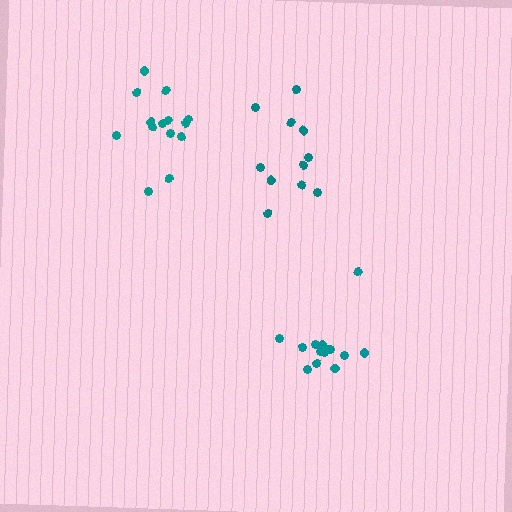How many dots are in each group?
Group 1: 13 dots, Group 2: 11 dots, Group 3: 14 dots (38 total).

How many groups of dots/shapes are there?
There are 3 groups.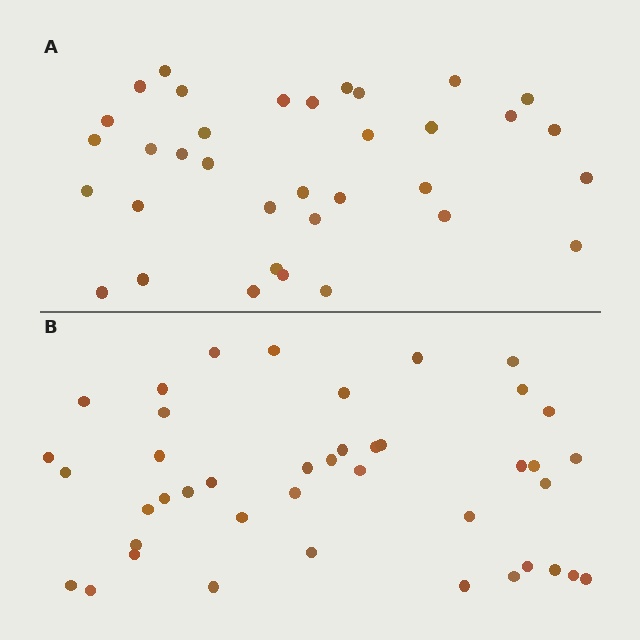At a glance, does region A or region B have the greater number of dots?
Region B (the bottom region) has more dots.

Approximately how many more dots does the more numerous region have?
Region B has roughly 8 or so more dots than region A.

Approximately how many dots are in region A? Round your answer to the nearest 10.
About 40 dots. (The exact count is 35, which rounds to 40.)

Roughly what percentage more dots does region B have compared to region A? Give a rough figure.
About 20% more.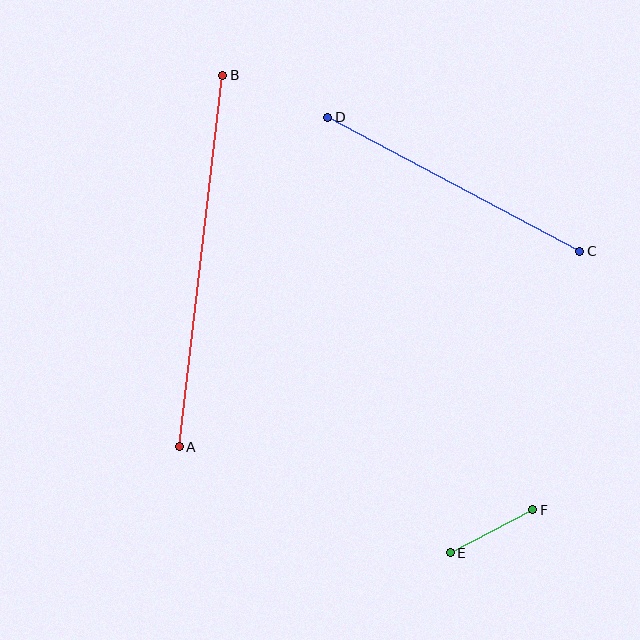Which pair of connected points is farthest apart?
Points A and B are farthest apart.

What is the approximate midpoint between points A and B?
The midpoint is at approximately (201, 261) pixels.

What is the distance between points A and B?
The distance is approximately 374 pixels.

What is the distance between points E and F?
The distance is approximately 93 pixels.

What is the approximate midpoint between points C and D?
The midpoint is at approximately (454, 184) pixels.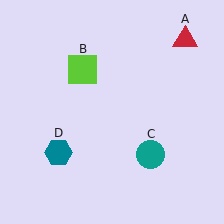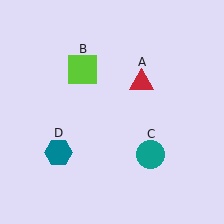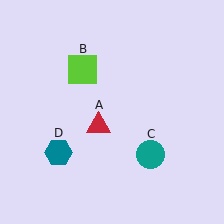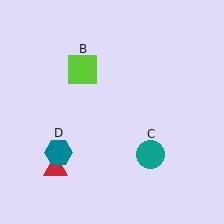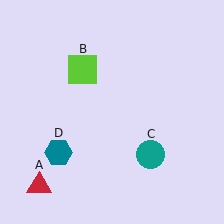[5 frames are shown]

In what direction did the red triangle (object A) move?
The red triangle (object A) moved down and to the left.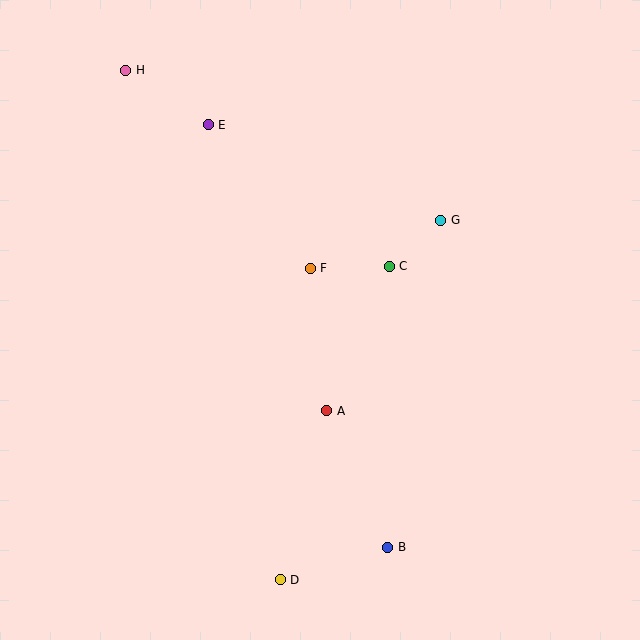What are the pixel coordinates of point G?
Point G is at (441, 220).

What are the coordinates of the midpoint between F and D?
The midpoint between F and D is at (295, 424).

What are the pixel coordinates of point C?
Point C is at (389, 266).